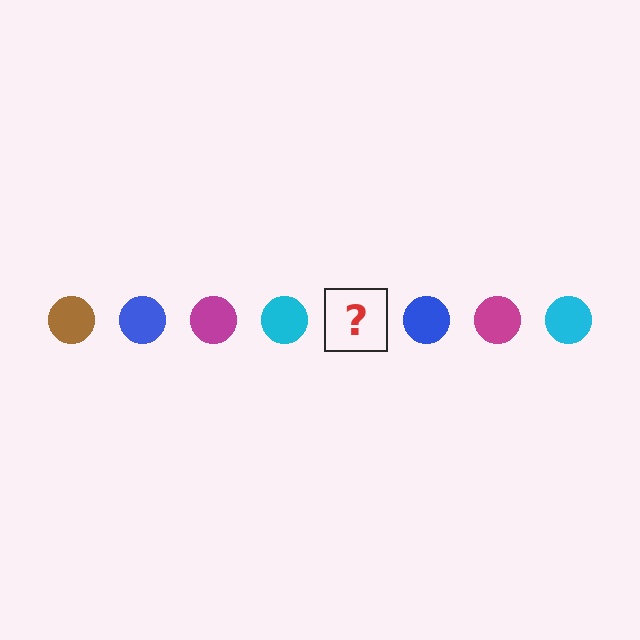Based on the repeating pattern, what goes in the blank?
The blank should be a brown circle.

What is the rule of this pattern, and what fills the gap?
The rule is that the pattern cycles through brown, blue, magenta, cyan circles. The gap should be filled with a brown circle.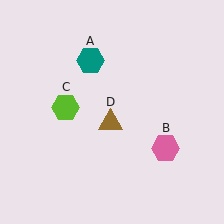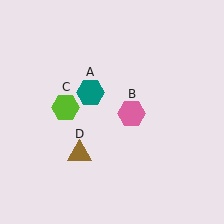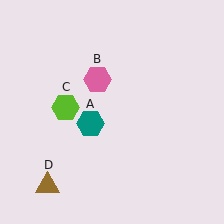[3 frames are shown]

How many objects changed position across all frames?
3 objects changed position: teal hexagon (object A), pink hexagon (object B), brown triangle (object D).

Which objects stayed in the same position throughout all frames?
Lime hexagon (object C) remained stationary.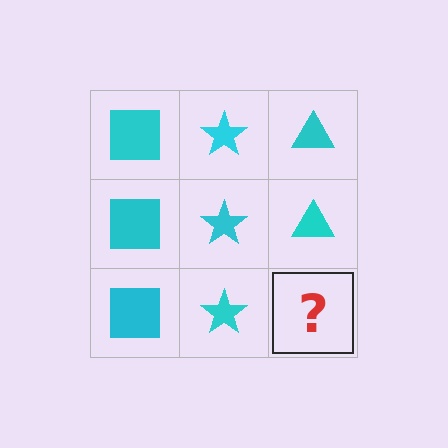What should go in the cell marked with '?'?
The missing cell should contain a cyan triangle.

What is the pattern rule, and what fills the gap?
The rule is that each column has a consistent shape. The gap should be filled with a cyan triangle.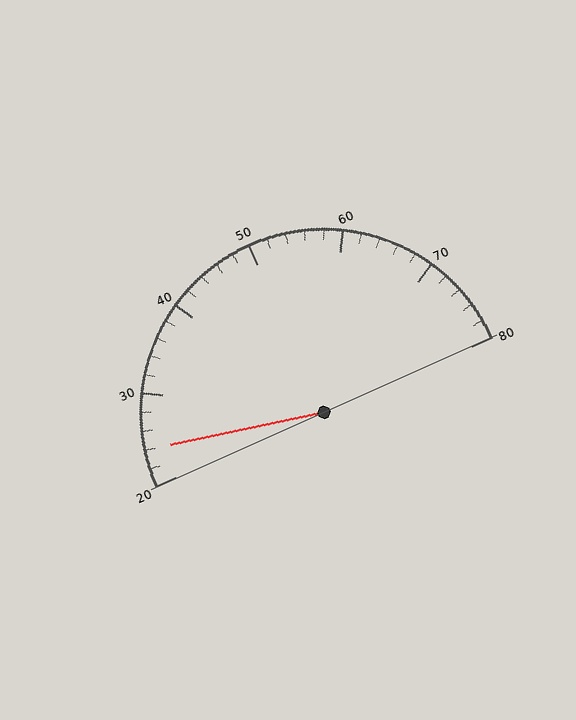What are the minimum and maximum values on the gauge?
The gauge ranges from 20 to 80.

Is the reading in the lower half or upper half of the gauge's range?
The reading is in the lower half of the range (20 to 80).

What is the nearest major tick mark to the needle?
The nearest major tick mark is 20.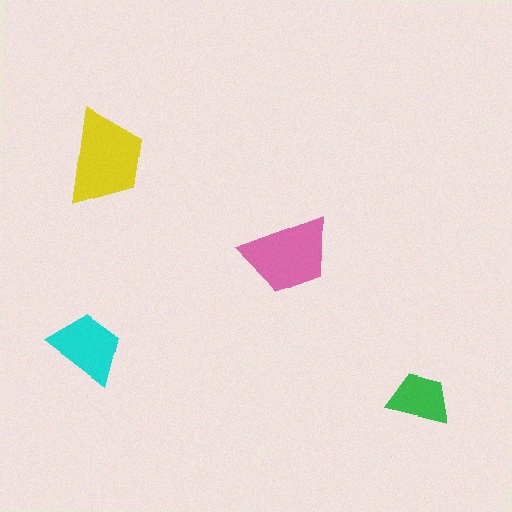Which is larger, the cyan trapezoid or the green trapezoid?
The cyan one.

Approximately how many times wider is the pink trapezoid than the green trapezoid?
About 1.5 times wider.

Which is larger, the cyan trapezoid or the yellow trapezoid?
The yellow one.